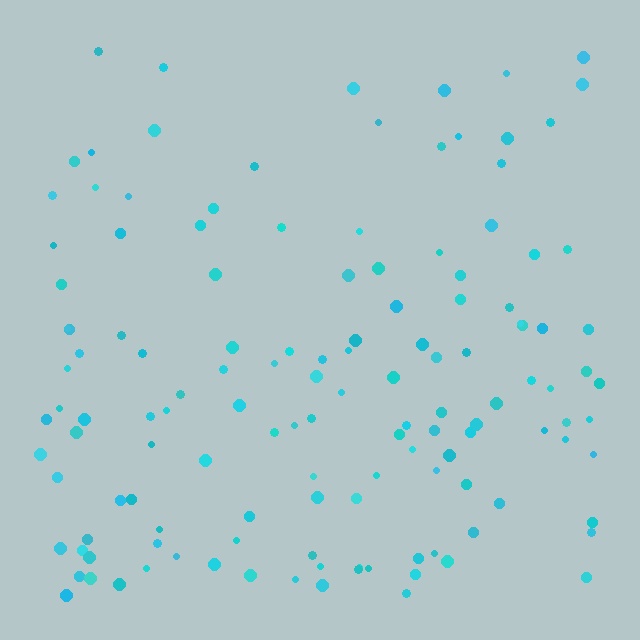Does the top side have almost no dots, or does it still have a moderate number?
Still a moderate number, just noticeably fewer than the bottom.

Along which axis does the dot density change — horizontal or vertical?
Vertical.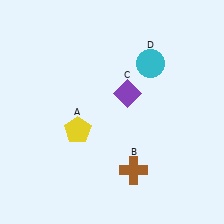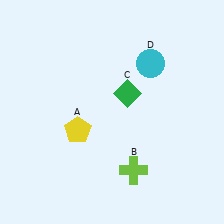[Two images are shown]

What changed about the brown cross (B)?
In Image 1, B is brown. In Image 2, it changed to lime.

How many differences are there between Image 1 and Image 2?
There are 2 differences between the two images.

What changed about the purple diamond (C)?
In Image 1, C is purple. In Image 2, it changed to green.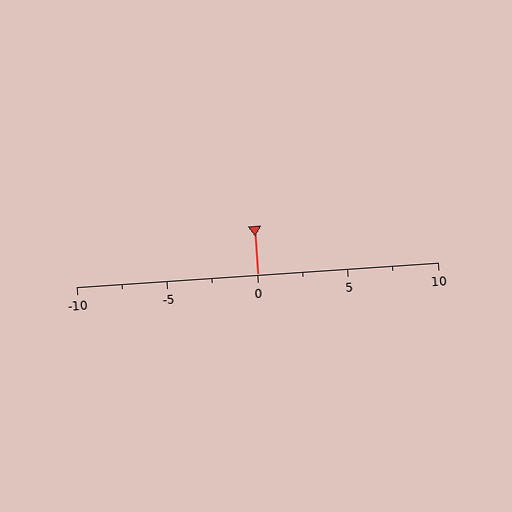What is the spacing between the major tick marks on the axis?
The major ticks are spaced 5 apart.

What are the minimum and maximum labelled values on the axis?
The axis runs from -10 to 10.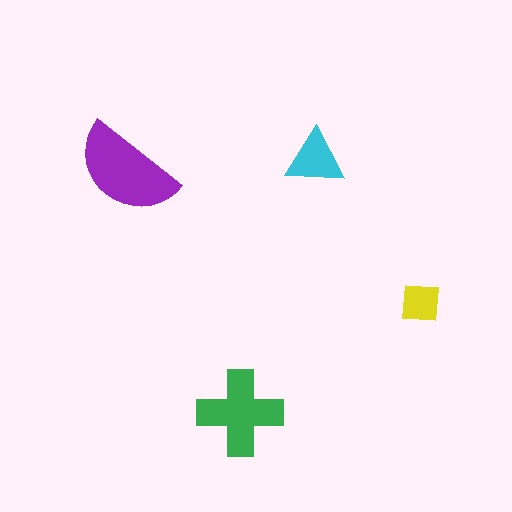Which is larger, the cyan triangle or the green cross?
The green cross.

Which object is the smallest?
The yellow square.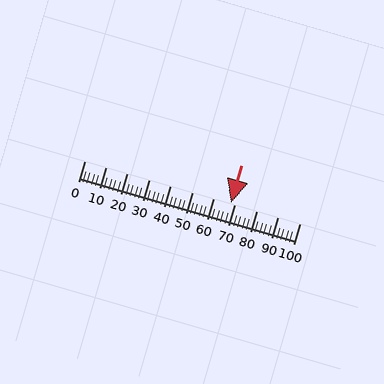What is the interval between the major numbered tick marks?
The major tick marks are spaced 10 units apart.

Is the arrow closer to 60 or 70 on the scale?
The arrow is closer to 70.